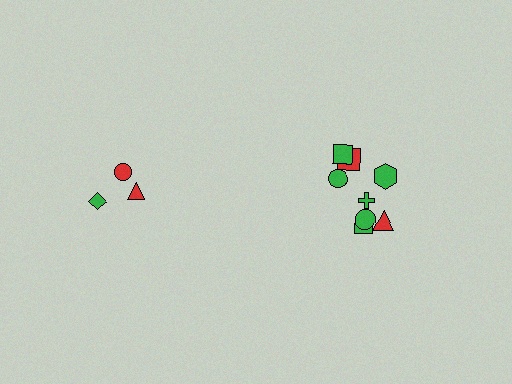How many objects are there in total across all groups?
There are 11 objects.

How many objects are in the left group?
There are 3 objects.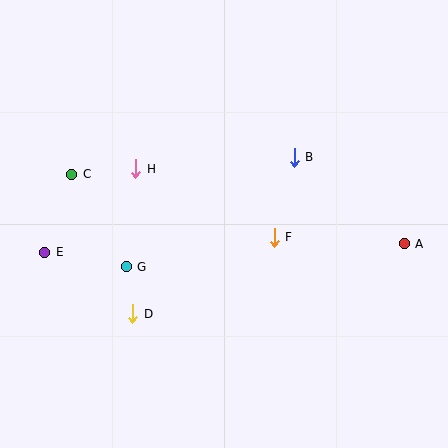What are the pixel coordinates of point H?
Point H is at (136, 169).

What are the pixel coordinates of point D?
Point D is at (133, 314).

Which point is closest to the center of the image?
Point F at (274, 237) is closest to the center.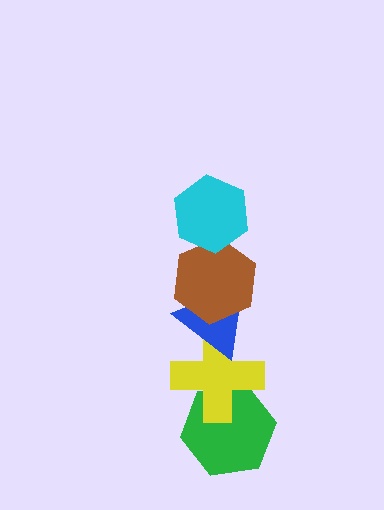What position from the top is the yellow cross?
The yellow cross is 4th from the top.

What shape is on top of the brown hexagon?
The cyan hexagon is on top of the brown hexagon.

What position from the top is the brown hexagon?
The brown hexagon is 2nd from the top.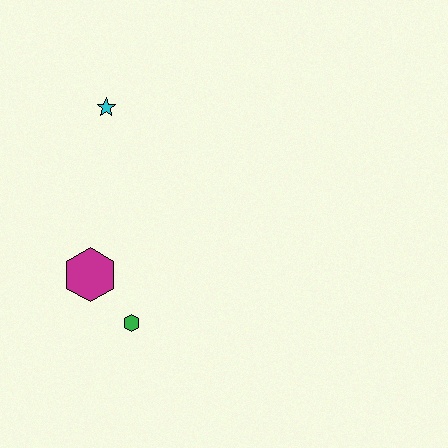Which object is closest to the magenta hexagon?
The green hexagon is closest to the magenta hexagon.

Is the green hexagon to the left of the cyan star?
No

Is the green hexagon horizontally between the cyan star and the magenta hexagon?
No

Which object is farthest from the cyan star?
The green hexagon is farthest from the cyan star.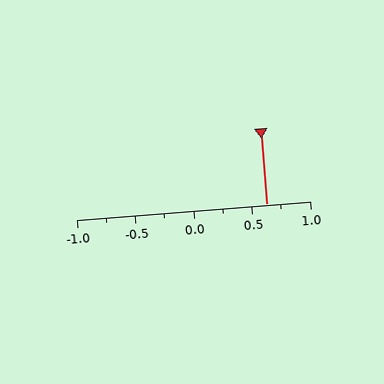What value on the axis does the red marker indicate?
The marker indicates approximately 0.62.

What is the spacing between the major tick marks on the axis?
The major ticks are spaced 0.5 apart.